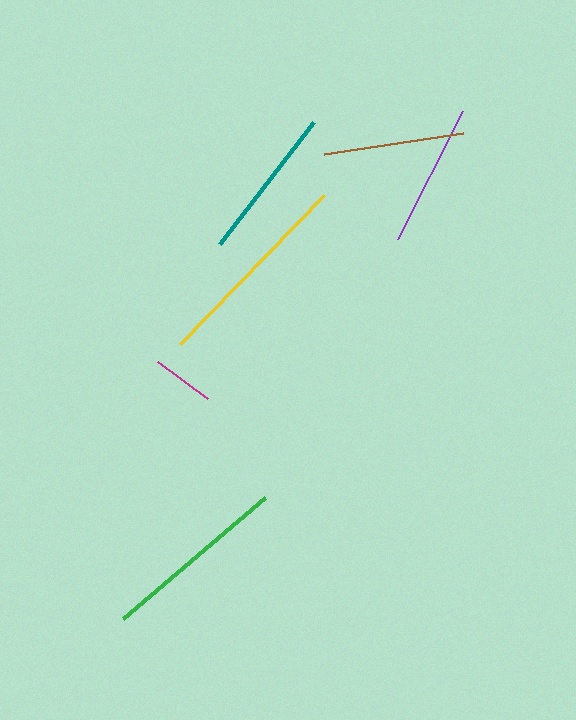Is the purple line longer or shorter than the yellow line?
The yellow line is longer than the purple line.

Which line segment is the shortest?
The magenta line is the shortest at approximately 62 pixels.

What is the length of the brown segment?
The brown segment is approximately 141 pixels long.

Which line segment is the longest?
The yellow line is the longest at approximately 207 pixels.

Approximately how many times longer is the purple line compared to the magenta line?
The purple line is approximately 2.3 times the length of the magenta line.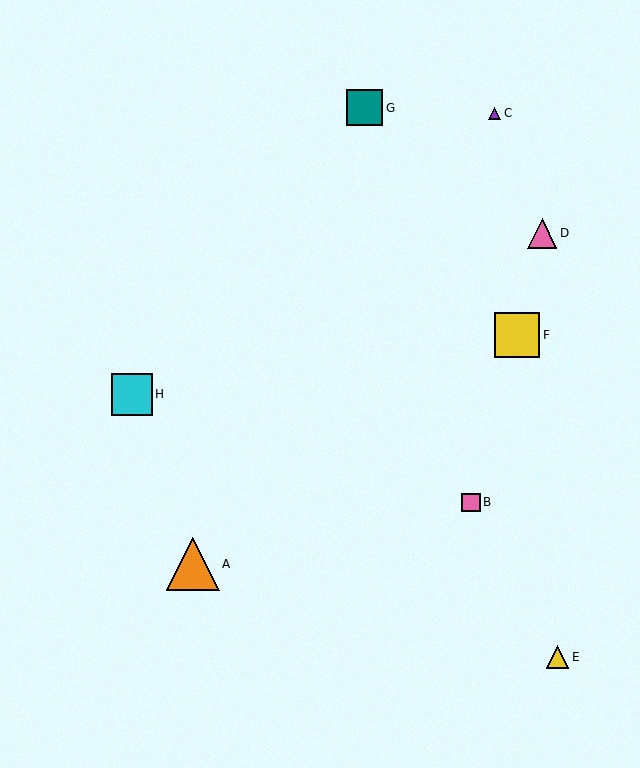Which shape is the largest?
The orange triangle (labeled A) is the largest.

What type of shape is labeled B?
Shape B is a pink square.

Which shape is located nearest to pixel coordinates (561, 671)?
The yellow triangle (labeled E) at (558, 657) is nearest to that location.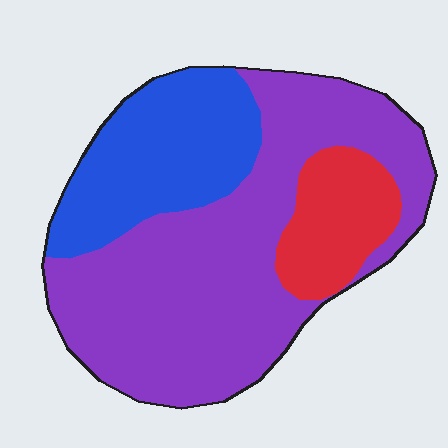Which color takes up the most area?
Purple, at roughly 60%.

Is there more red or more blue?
Blue.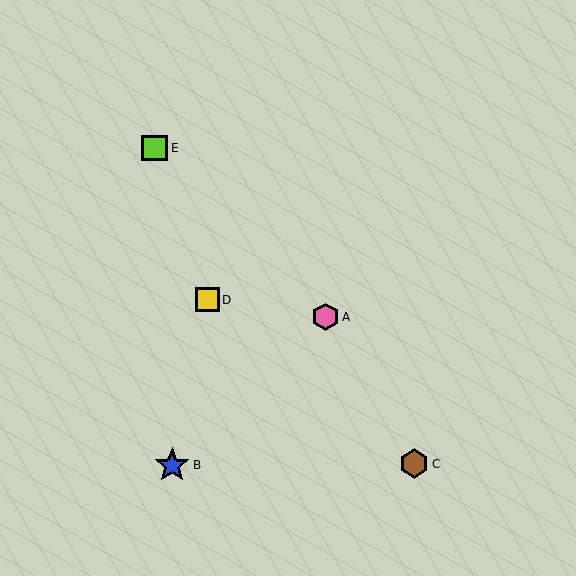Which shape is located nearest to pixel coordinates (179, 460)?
The blue star (labeled B) at (172, 465) is nearest to that location.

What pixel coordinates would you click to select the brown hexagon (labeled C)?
Click at (414, 464) to select the brown hexagon C.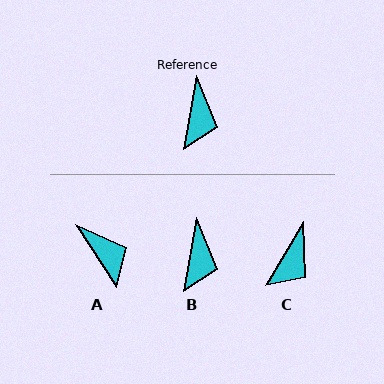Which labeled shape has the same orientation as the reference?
B.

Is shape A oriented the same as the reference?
No, it is off by about 43 degrees.